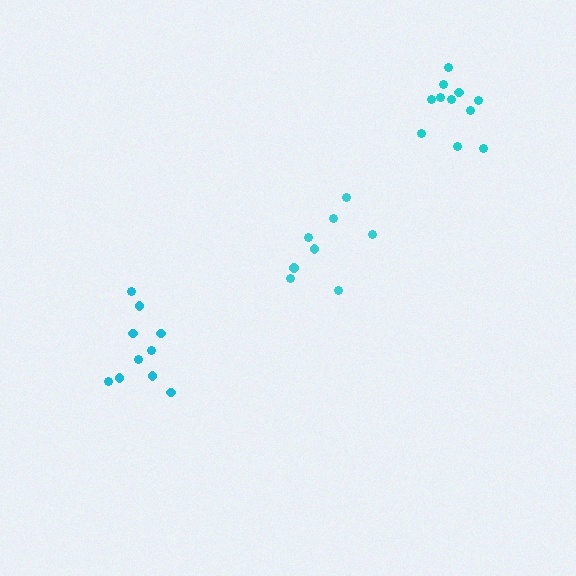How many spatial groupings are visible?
There are 3 spatial groupings.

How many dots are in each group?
Group 1: 8 dots, Group 2: 10 dots, Group 3: 11 dots (29 total).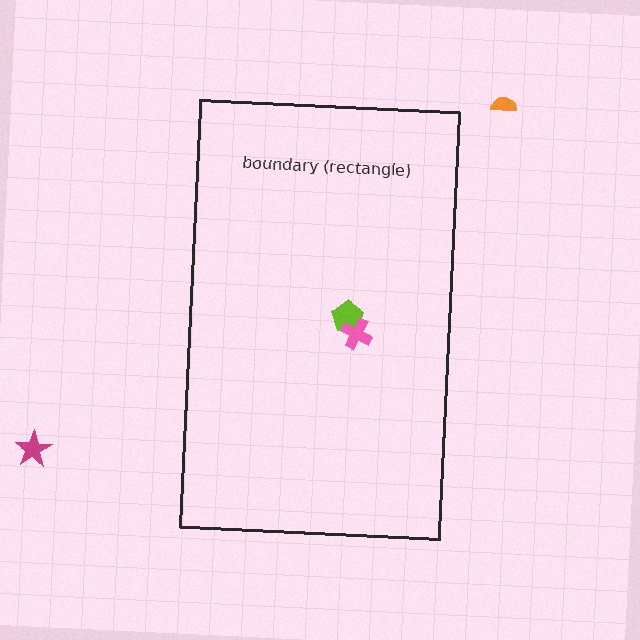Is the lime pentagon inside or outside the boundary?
Inside.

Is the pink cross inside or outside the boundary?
Inside.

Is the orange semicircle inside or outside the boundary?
Outside.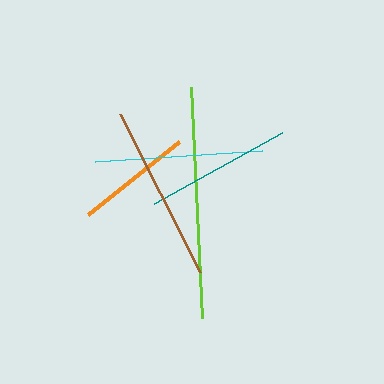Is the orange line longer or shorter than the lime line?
The lime line is longer than the orange line.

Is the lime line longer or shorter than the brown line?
The lime line is longer than the brown line.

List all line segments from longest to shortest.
From longest to shortest: lime, brown, cyan, teal, orange.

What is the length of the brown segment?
The brown segment is approximately 178 pixels long.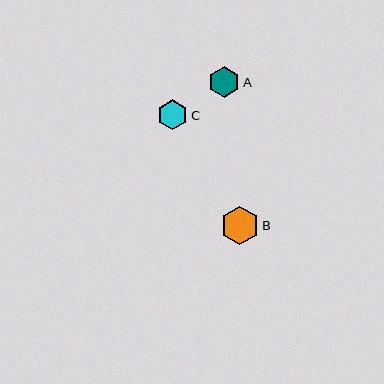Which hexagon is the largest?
Hexagon B is the largest with a size of approximately 38 pixels.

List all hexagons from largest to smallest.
From largest to smallest: B, A, C.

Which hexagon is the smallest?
Hexagon C is the smallest with a size of approximately 30 pixels.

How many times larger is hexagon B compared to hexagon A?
Hexagon B is approximately 1.2 times the size of hexagon A.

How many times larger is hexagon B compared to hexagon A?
Hexagon B is approximately 1.2 times the size of hexagon A.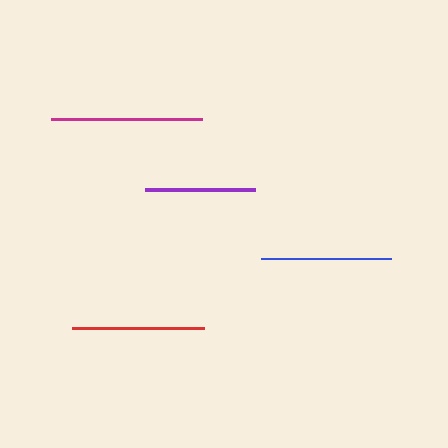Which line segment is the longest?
The magenta line is the longest at approximately 151 pixels.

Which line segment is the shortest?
The purple line is the shortest at approximately 110 pixels.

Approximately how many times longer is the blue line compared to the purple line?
The blue line is approximately 1.2 times the length of the purple line.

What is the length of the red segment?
The red segment is approximately 132 pixels long.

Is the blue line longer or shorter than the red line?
The red line is longer than the blue line.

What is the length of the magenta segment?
The magenta segment is approximately 151 pixels long.